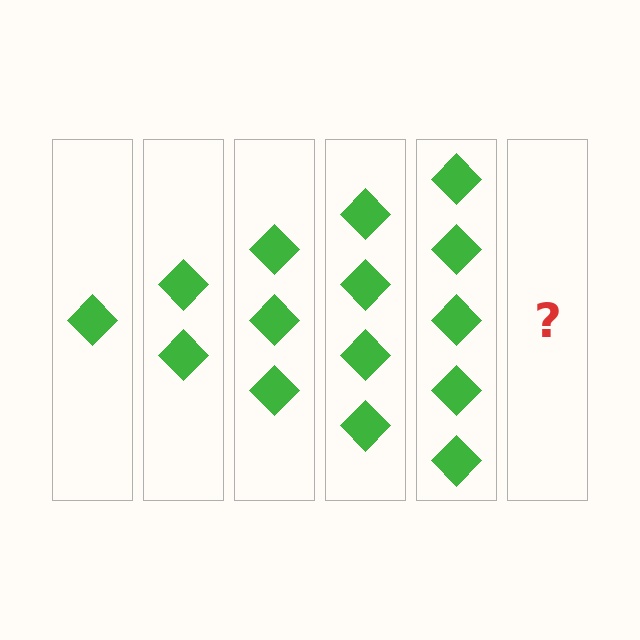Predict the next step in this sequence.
The next step is 6 diamonds.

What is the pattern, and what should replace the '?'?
The pattern is that each step adds one more diamond. The '?' should be 6 diamonds.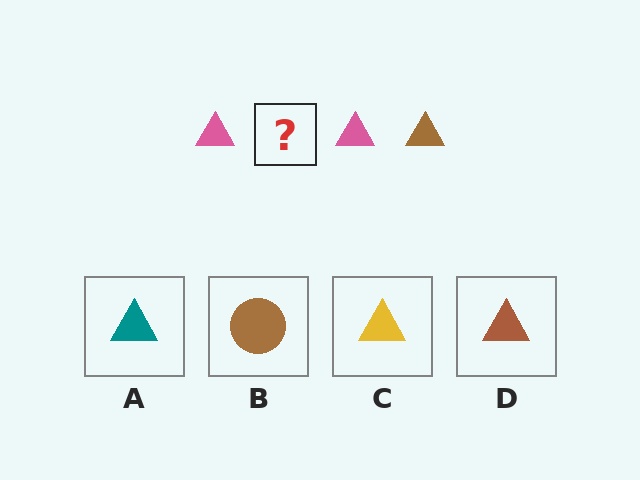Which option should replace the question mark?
Option D.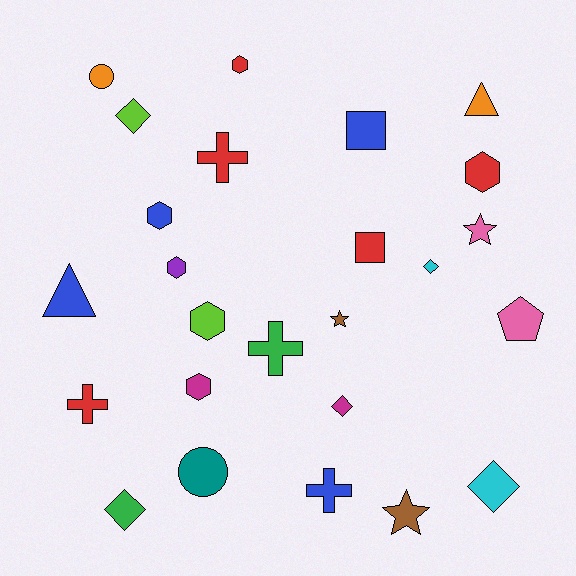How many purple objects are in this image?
There is 1 purple object.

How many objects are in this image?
There are 25 objects.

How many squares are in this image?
There are 2 squares.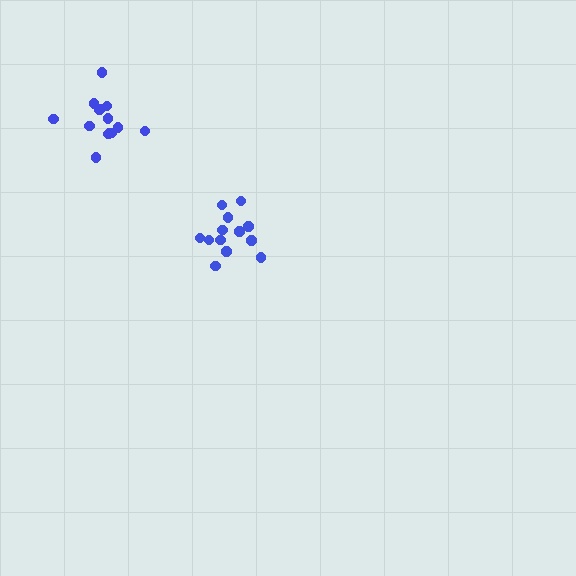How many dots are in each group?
Group 1: 13 dots, Group 2: 13 dots (26 total).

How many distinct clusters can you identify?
There are 2 distinct clusters.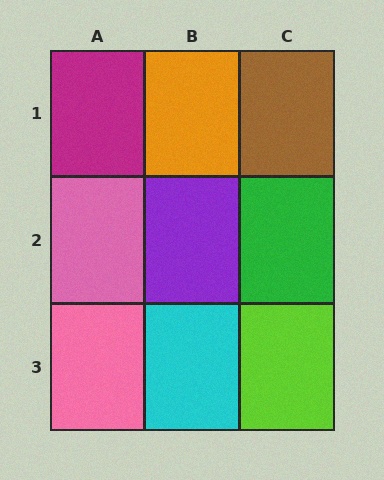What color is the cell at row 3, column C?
Lime.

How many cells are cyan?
1 cell is cyan.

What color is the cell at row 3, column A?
Pink.